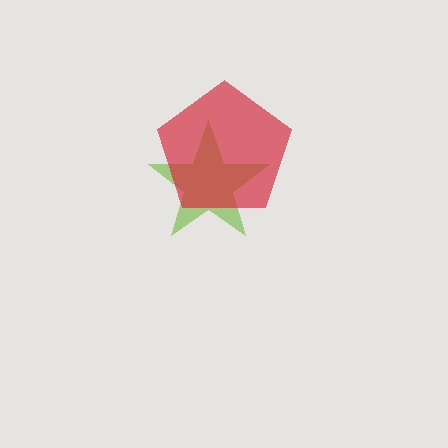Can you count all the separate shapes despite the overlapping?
Yes, there are 2 separate shapes.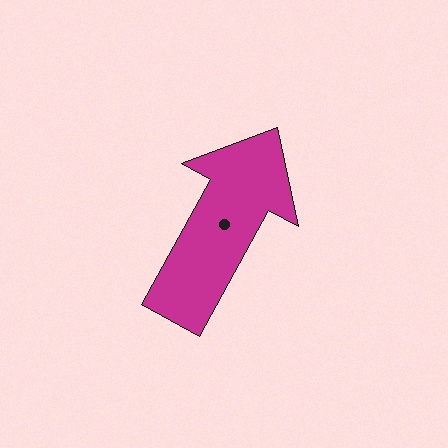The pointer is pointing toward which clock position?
Roughly 1 o'clock.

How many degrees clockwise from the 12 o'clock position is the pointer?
Approximately 29 degrees.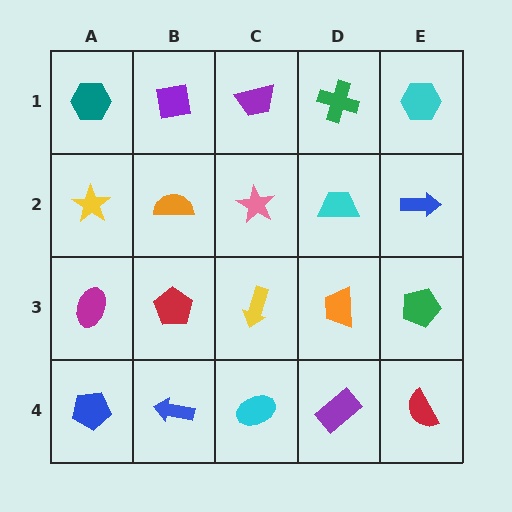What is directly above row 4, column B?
A red pentagon.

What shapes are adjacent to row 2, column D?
A green cross (row 1, column D), an orange trapezoid (row 3, column D), a pink star (row 2, column C), a blue arrow (row 2, column E).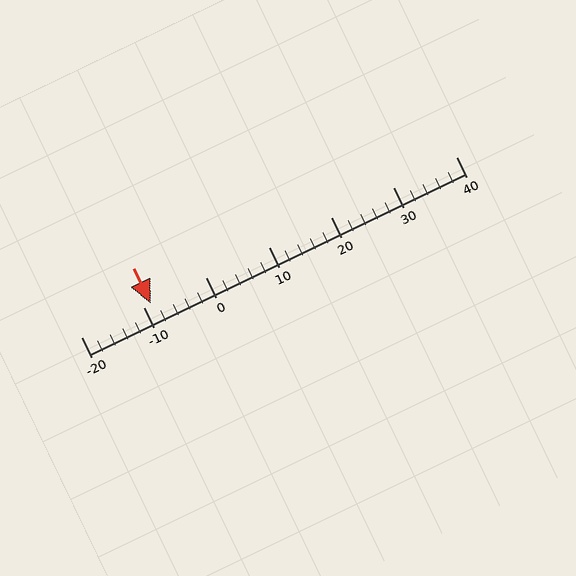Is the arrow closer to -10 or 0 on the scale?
The arrow is closer to -10.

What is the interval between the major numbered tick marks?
The major tick marks are spaced 10 units apart.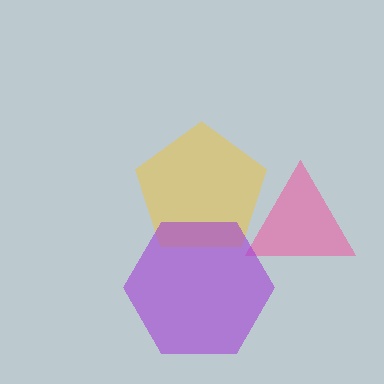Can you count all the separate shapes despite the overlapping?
Yes, there are 3 separate shapes.